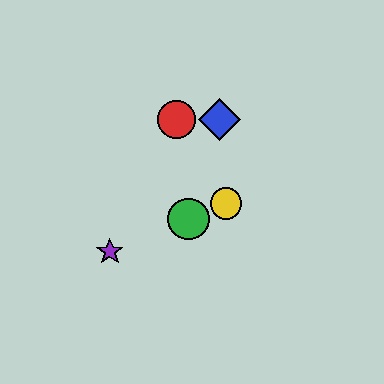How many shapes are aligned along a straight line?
3 shapes (the green circle, the yellow circle, the purple star) are aligned along a straight line.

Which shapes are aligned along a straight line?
The green circle, the yellow circle, the purple star are aligned along a straight line.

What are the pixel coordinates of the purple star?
The purple star is at (110, 252).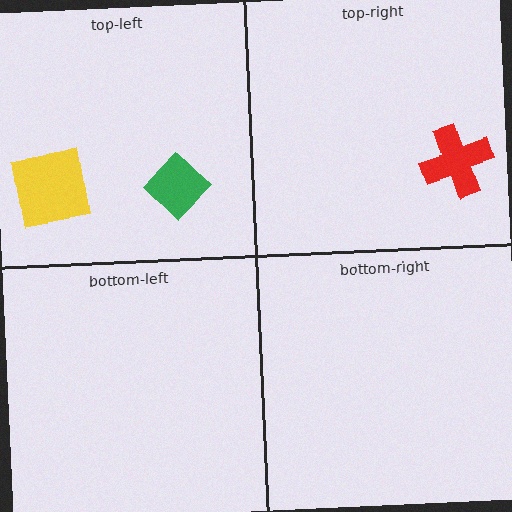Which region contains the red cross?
The top-right region.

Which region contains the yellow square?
The top-left region.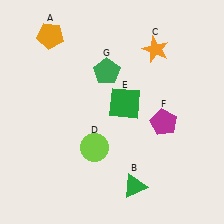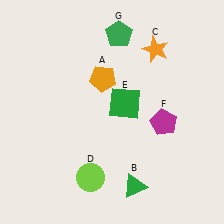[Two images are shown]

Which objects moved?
The objects that moved are: the orange pentagon (A), the lime circle (D), the green pentagon (G).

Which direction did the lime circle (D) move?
The lime circle (D) moved down.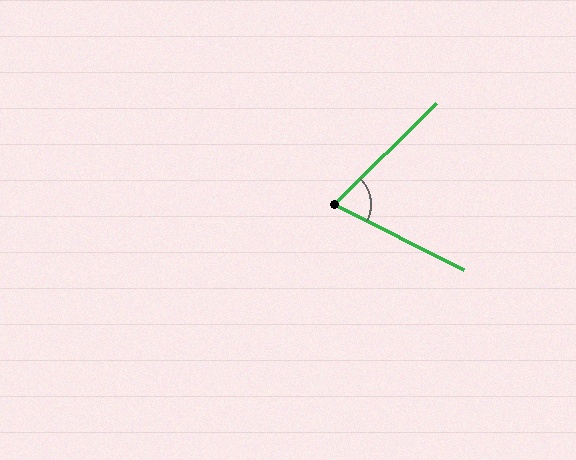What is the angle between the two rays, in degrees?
Approximately 72 degrees.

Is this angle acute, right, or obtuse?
It is acute.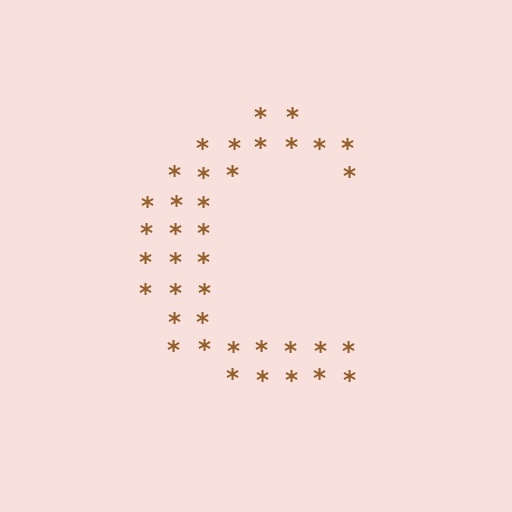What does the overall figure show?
The overall figure shows the letter C.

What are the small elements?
The small elements are asterisks.